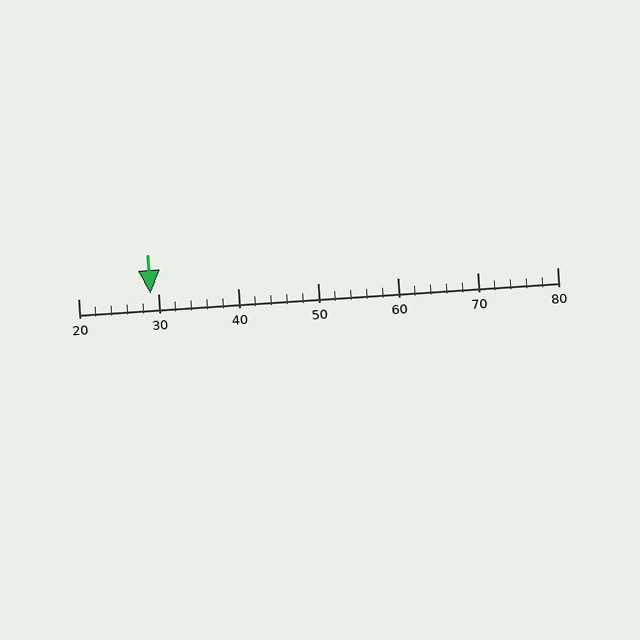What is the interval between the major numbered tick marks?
The major tick marks are spaced 10 units apart.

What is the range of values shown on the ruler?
The ruler shows values from 20 to 80.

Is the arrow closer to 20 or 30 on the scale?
The arrow is closer to 30.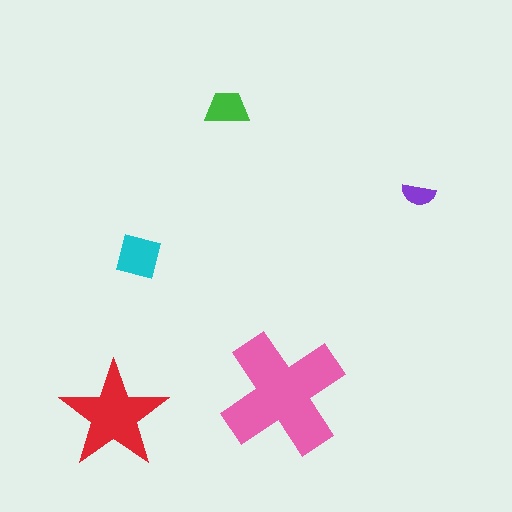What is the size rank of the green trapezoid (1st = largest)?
4th.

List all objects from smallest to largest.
The purple semicircle, the green trapezoid, the cyan square, the red star, the pink cross.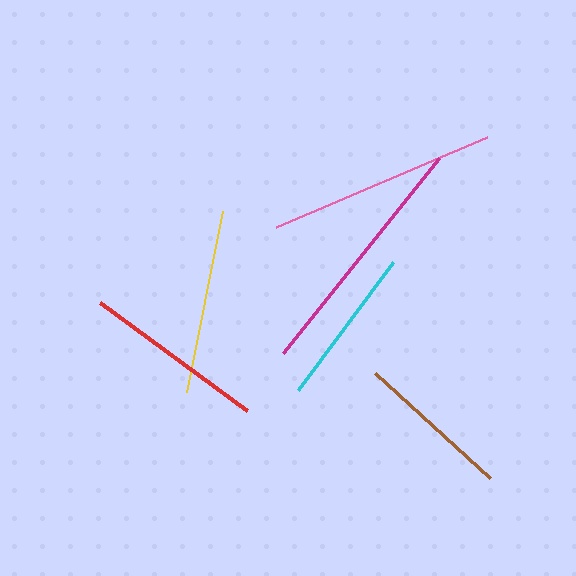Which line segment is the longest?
The magenta line is the longest at approximately 250 pixels.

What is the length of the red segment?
The red segment is approximately 183 pixels long.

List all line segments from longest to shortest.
From longest to shortest: magenta, pink, yellow, red, cyan, brown.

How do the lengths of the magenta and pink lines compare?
The magenta and pink lines are approximately the same length.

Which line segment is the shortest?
The brown line is the shortest at approximately 157 pixels.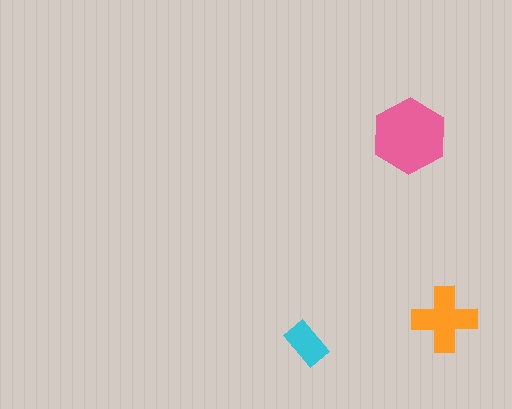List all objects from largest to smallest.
The pink hexagon, the orange cross, the cyan rectangle.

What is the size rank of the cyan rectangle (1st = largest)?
3rd.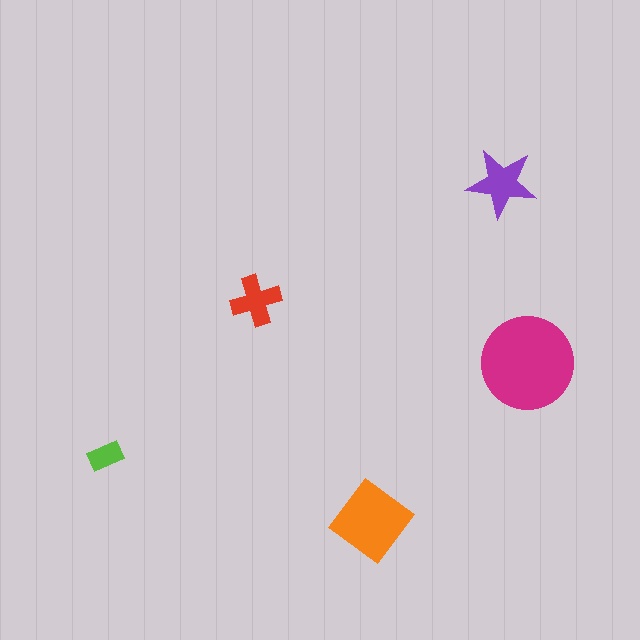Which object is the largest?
The magenta circle.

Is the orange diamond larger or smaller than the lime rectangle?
Larger.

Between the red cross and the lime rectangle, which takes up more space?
The red cross.